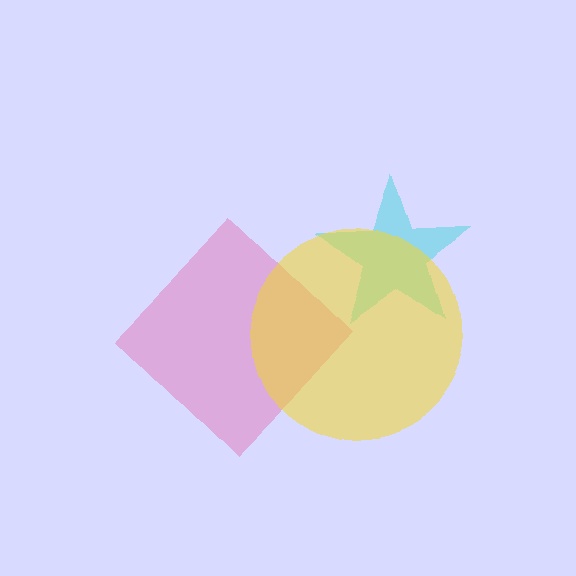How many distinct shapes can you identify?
There are 3 distinct shapes: a cyan star, a pink diamond, a yellow circle.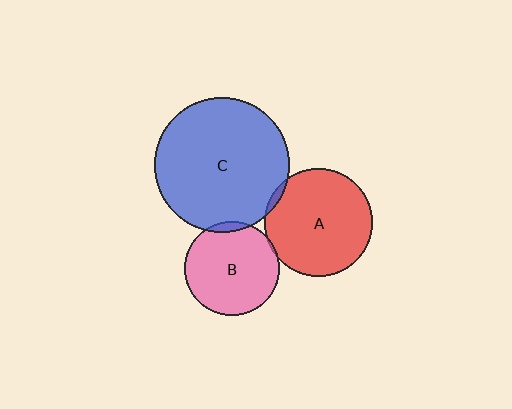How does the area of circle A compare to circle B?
Approximately 1.3 times.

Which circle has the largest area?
Circle C (blue).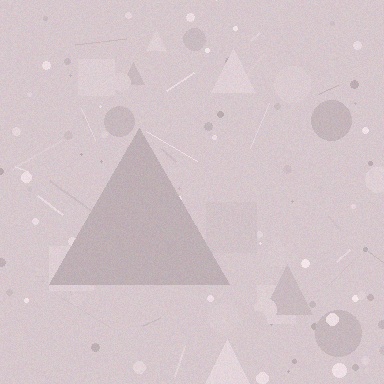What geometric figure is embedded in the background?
A triangle is embedded in the background.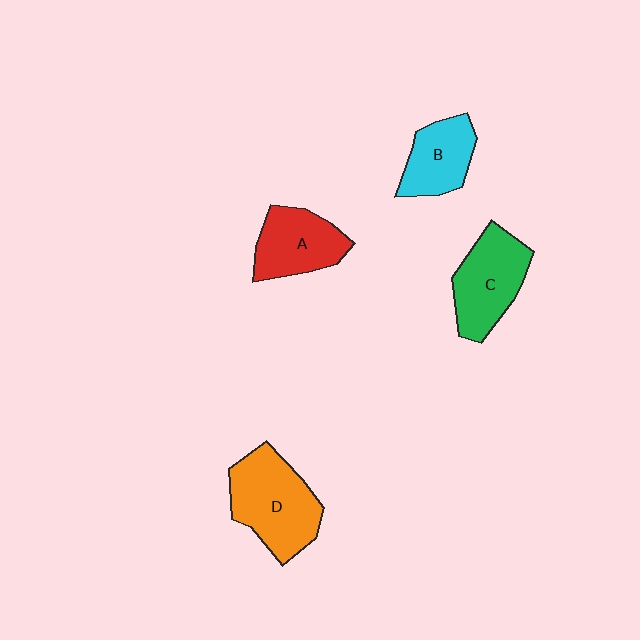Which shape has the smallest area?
Shape B (cyan).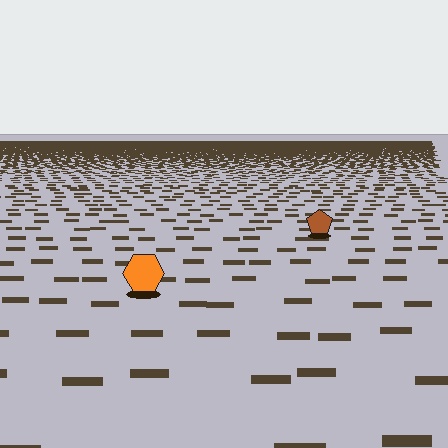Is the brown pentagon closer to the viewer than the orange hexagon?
No. The orange hexagon is closer — you can tell from the texture gradient: the ground texture is coarser near it.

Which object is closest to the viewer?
The orange hexagon is closest. The texture marks near it are larger and more spread out.